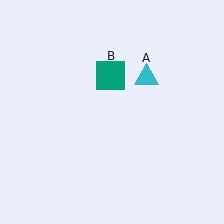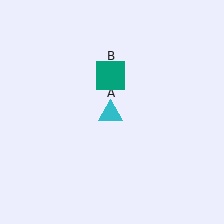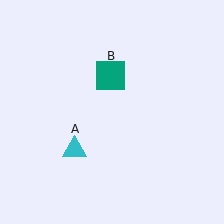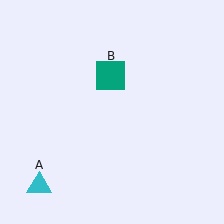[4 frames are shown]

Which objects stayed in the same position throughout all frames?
Teal square (object B) remained stationary.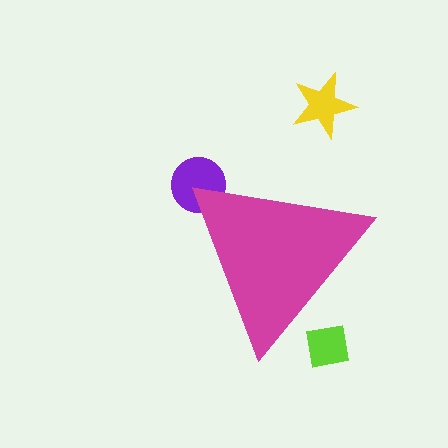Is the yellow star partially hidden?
No, the yellow star is fully visible.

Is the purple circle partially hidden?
Yes, the purple circle is partially hidden behind the magenta triangle.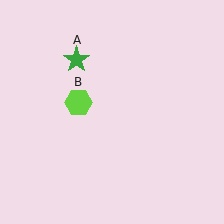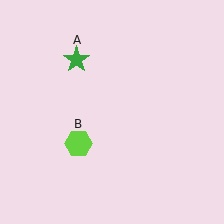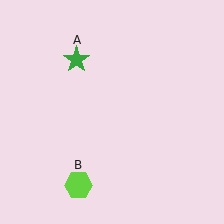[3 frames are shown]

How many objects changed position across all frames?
1 object changed position: lime hexagon (object B).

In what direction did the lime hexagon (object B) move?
The lime hexagon (object B) moved down.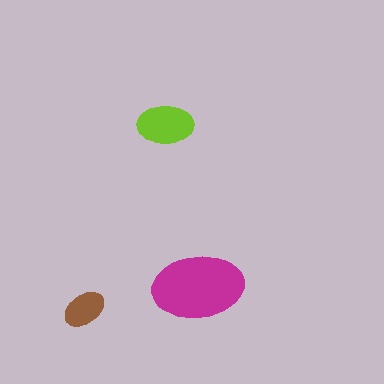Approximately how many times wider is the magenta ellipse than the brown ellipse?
About 2 times wider.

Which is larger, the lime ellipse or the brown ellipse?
The lime one.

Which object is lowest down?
The brown ellipse is bottommost.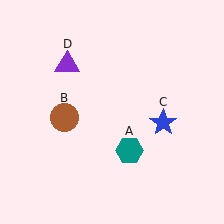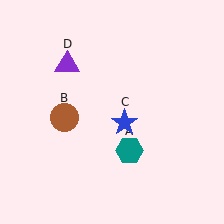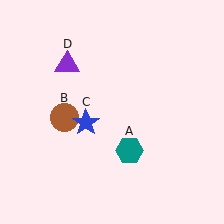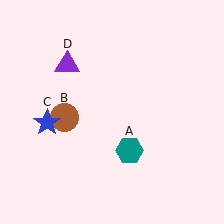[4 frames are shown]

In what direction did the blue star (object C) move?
The blue star (object C) moved left.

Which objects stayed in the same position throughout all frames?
Teal hexagon (object A) and brown circle (object B) and purple triangle (object D) remained stationary.